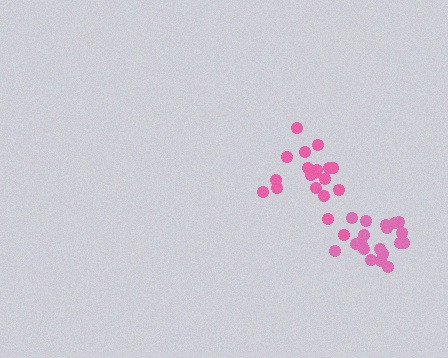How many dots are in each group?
Group 1: 20 dots, Group 2: 20 dots (40 total).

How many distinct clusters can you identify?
There are 2 distinct clusters.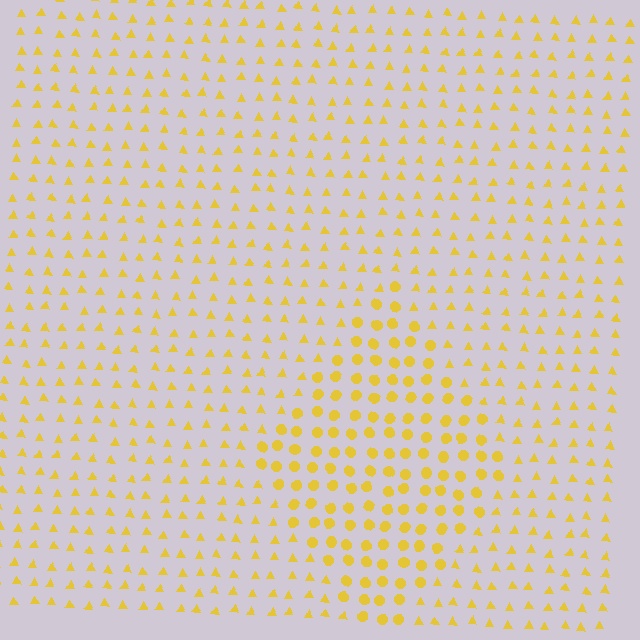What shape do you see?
I see a diamond.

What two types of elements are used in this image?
The image uses circles inside the diamond region and triangles outside it.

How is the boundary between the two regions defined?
The boundary is defined by a change in element shape: circles inside vs. triangles outside. All elements share the same color and spacing.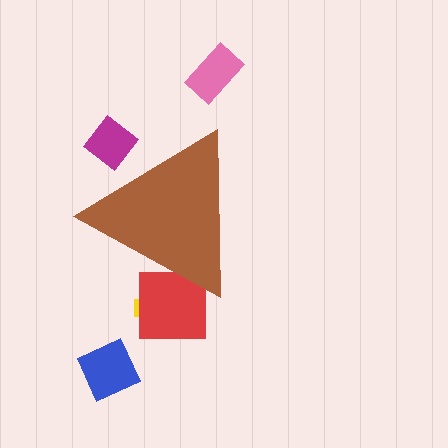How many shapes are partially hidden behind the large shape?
3 shapes are partially hidden.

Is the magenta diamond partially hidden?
Yes, the magenta diamond is partially hidden behind the brown triangle.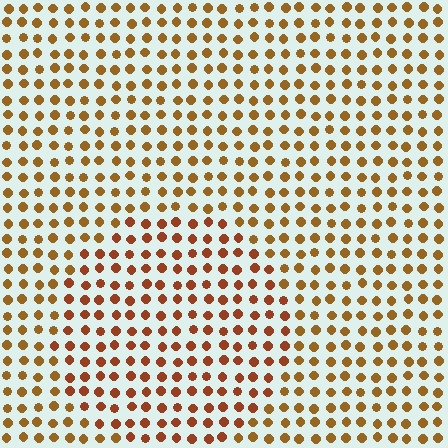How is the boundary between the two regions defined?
The boundary is defined purely by a slight shift in hue (about 20 degrees). Spacing, size, and orientation are identical on both sides.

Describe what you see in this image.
The image is filled with small brown elements in a uniform arrangement. A circle-shaped region is visible where the elements are tinted to a slightly different hue, forming a subtle color boundary.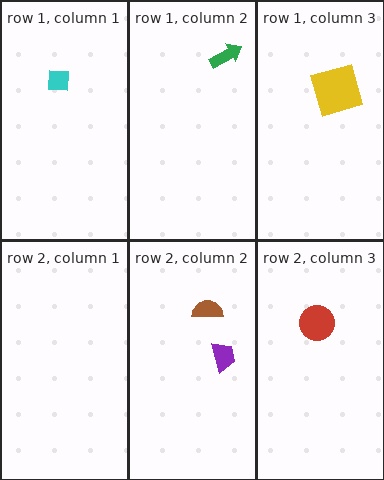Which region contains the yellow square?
The row 1, column 3 region.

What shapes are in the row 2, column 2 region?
The brown semicircle, the purple trapezoid.